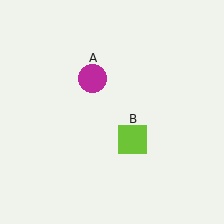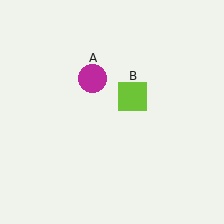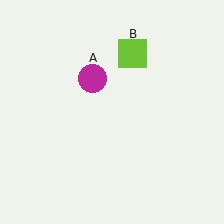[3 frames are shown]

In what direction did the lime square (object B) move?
The lime square (object B) moved up.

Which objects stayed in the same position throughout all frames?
Magenta circle (object A) remained stationary.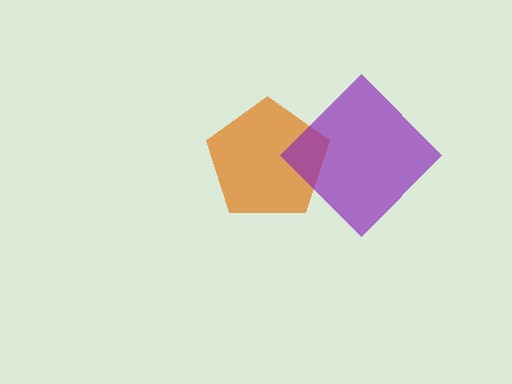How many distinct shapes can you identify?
There are 2 distinct shapes: an orange pentagon, a purple diamond.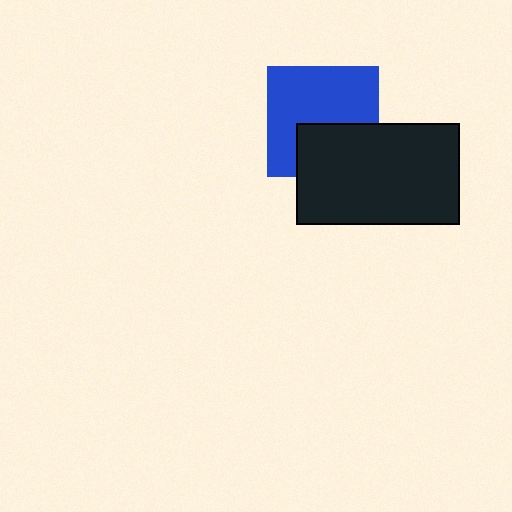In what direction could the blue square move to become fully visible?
The blue square could move up. That would shift it out from behind the black rectangle entirely.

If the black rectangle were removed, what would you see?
You would see the complete blue square.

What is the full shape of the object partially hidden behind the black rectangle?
The partially hidden object is a blue square.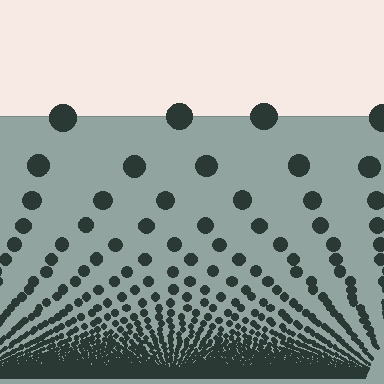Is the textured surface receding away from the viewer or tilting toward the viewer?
The surface appears to tilt toward the viewer. Texture elements get larger and sparser toward the top.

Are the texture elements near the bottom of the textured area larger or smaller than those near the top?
Smaller. The gradient is inverted — elements near the bottom are smaller and denser.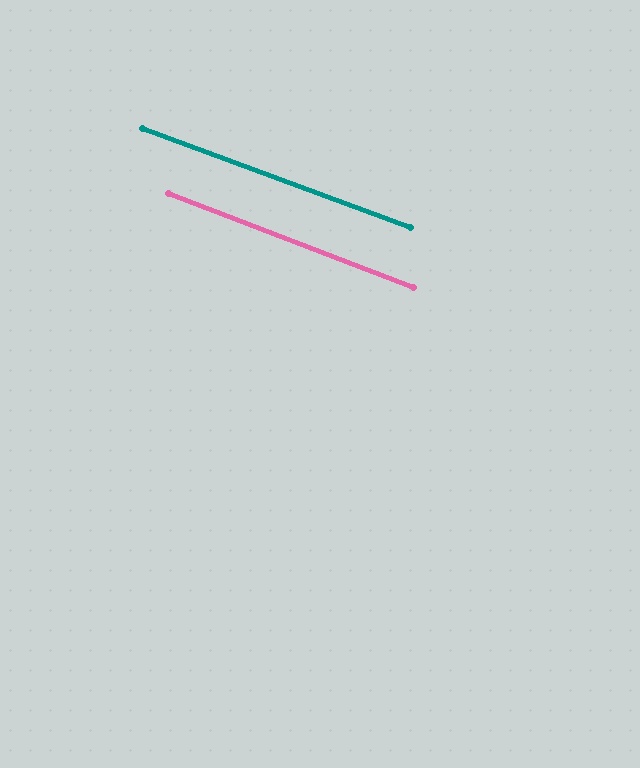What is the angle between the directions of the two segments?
Approximately 1 degree.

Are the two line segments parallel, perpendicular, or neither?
Parallel — their directions differ by only 0.9°.